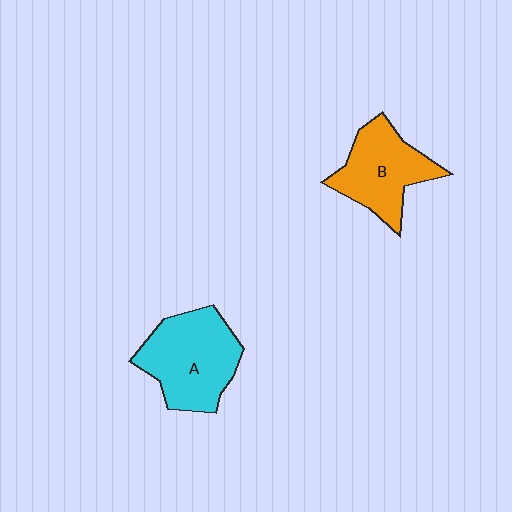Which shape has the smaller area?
Shape B (orange).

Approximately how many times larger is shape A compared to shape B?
Approximately 1.2 times.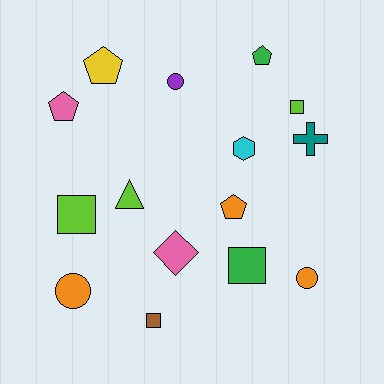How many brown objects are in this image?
There is 1 brown object.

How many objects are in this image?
There are 15 objects.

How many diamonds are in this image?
There is 1 diamond.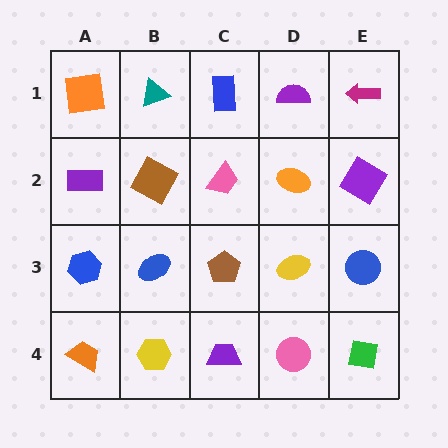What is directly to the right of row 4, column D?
A green square.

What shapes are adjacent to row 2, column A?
An orange square (row 1, column A), a blue hexagon (row 3, column A), a brown square (row 2, column B).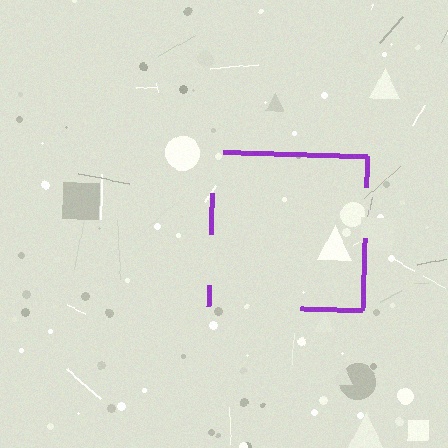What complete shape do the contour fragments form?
The contour fragments form a square.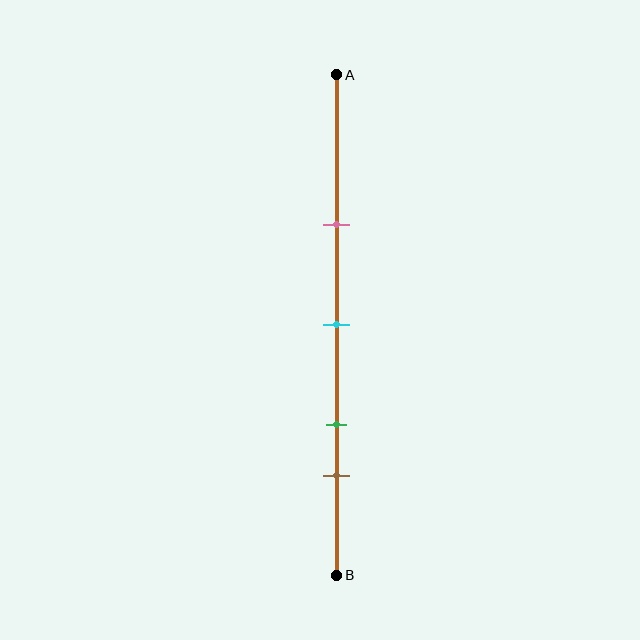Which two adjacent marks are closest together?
The green and brown marks are the closest adjacent pair.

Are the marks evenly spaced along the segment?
No, the marks are not evenly spaced.